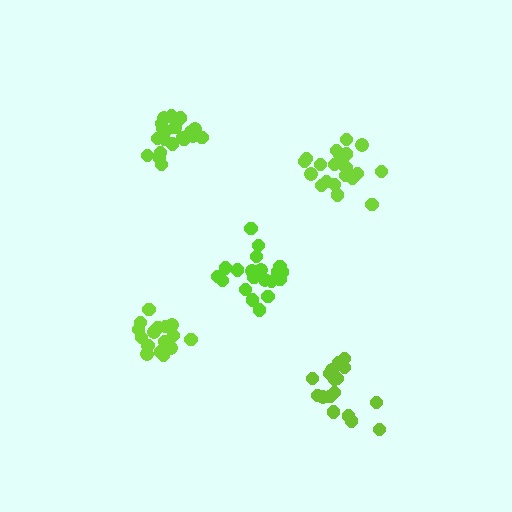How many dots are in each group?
Group 1: 21 dots, Group 2: 17 dots, Group 3: 17 dots, Group 4: 20 dots, Group 5: 20 dots (95 total).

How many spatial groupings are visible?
There are 5 spatial groupings.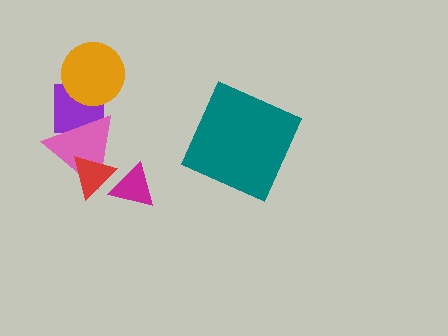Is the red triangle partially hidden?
No, no other shape covers it.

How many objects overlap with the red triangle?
2 objects overlap with the red triangle.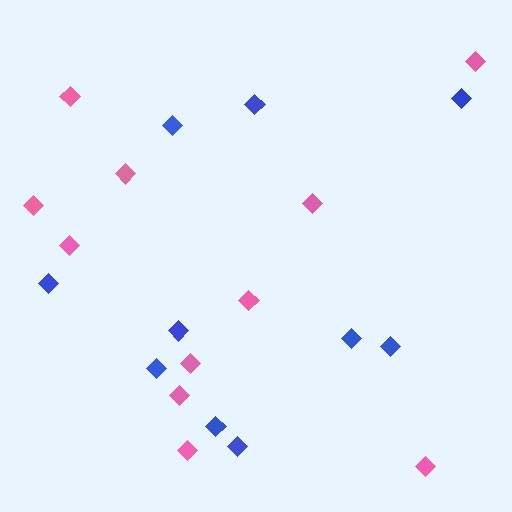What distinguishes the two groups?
There are 2 groups: one group of blue diamonds (10) and one group of pink diamonds (11).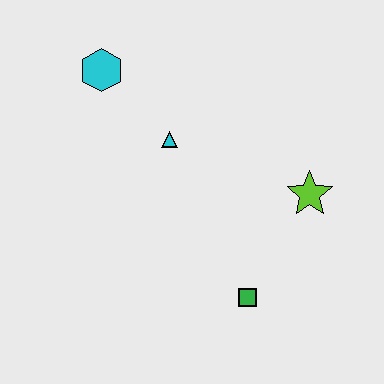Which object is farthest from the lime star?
The cyan hexagon is farthest from the lime star.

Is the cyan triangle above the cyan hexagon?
No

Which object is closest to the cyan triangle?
The cyan hexagon is closest to the cyan triangle.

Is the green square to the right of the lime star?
No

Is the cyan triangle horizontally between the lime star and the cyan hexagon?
Yes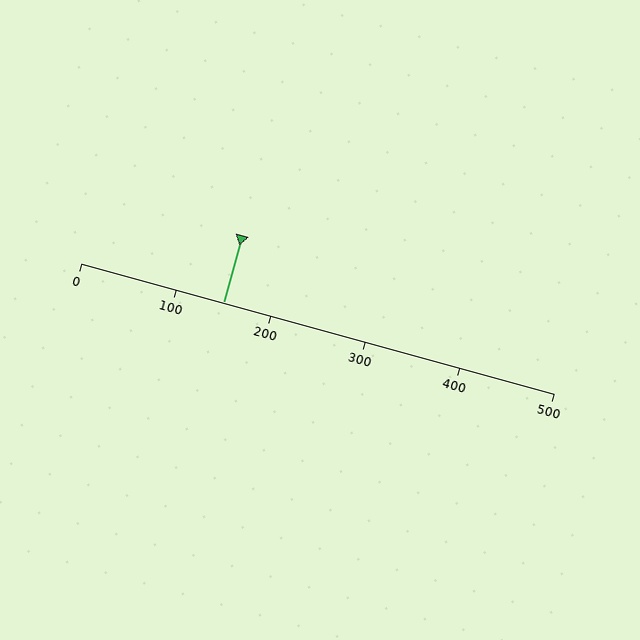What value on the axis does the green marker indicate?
The marker indicates approximately 150.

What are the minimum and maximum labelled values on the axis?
The axis runs from 0 to 500.